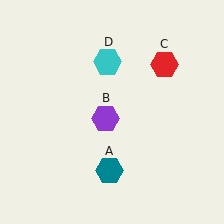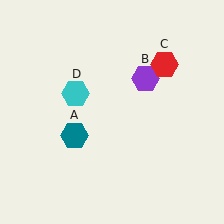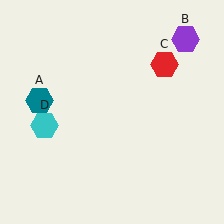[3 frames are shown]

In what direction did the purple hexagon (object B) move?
The purple hexagon (object B) moved up and to the right.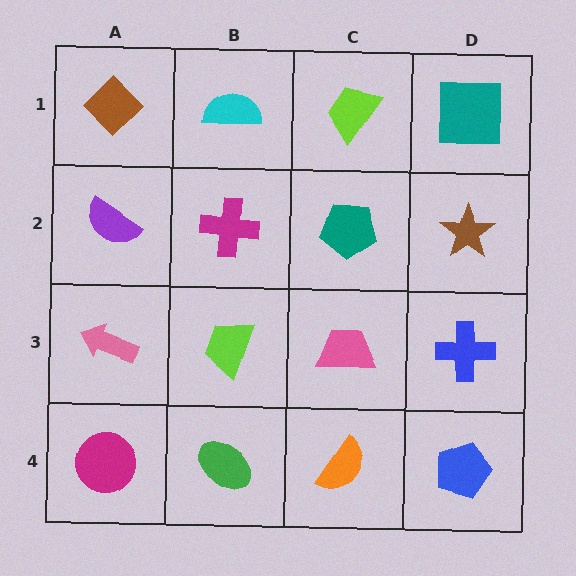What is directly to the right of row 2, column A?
A magenta cross.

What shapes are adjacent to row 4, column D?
A blue cross (row 3, column D), an orange semicircle (row 4, column C).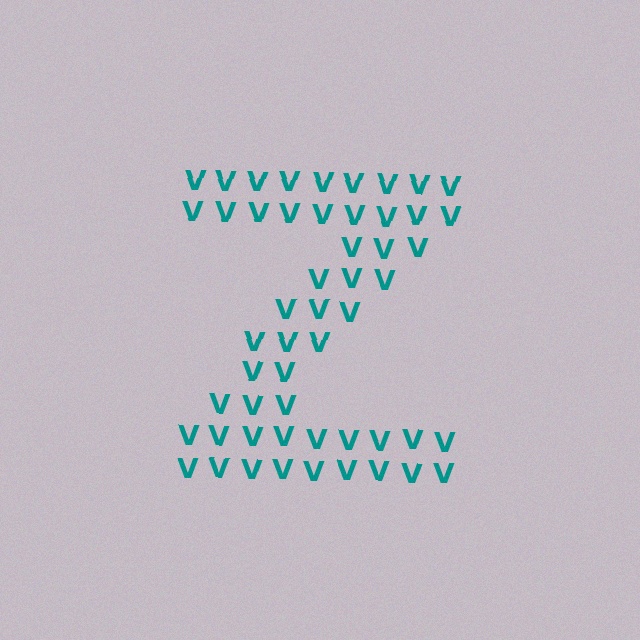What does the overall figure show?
The overall figure shows the letter Z.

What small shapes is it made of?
It is made of small letter V's.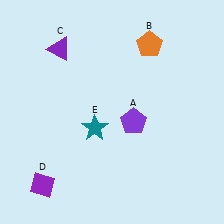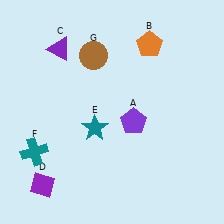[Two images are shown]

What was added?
A teal cross (F), a brown circle (G) were added in Image 2.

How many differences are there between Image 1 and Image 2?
There are 2 differences between the two images.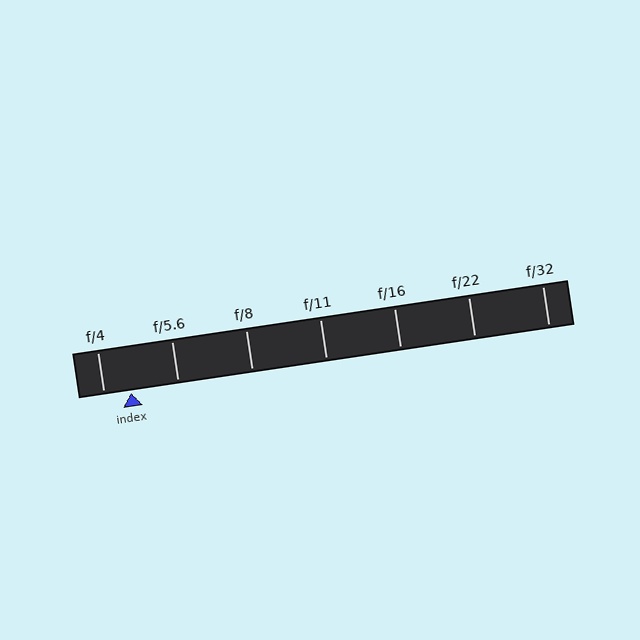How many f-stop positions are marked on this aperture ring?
There are 7 f-stop positions marked.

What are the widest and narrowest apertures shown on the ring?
The widest aperture shown is f/4 and the narrowest is f/32.